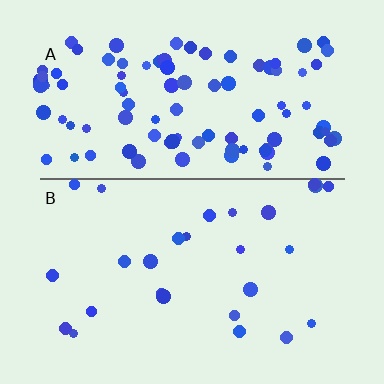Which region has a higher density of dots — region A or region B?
A (the top).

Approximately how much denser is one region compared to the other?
Approximately 3.6× — region A over region B.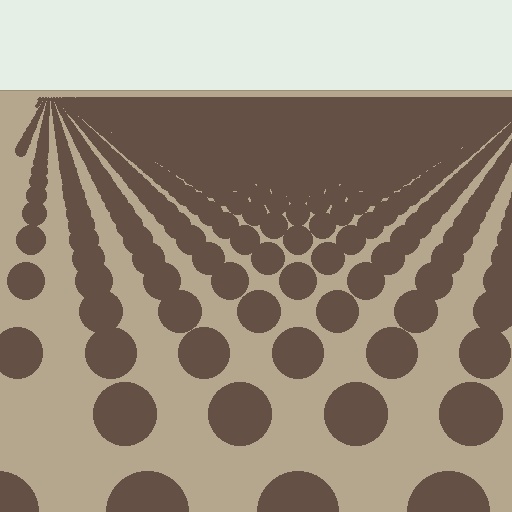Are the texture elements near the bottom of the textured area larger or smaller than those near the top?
Larger. Near the bottom, elements are closer to the viewer and appear at a bigger on-screen size.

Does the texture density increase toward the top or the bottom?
Density increases toward the top.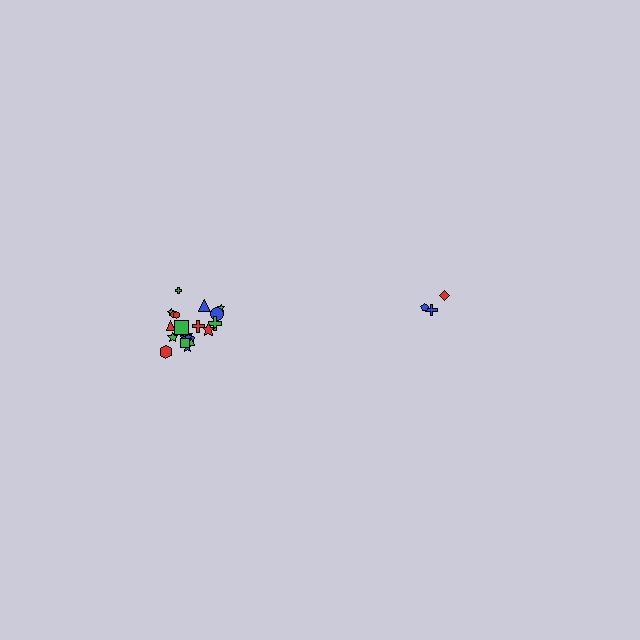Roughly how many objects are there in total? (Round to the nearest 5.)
Roughly 25 objects in total.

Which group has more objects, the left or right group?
The left group.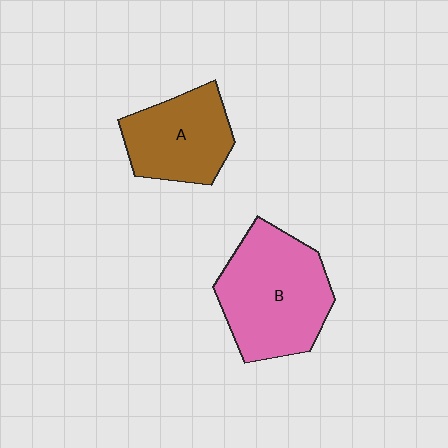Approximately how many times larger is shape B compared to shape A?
Approximately 1.4 times.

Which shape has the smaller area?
Shape A (brown).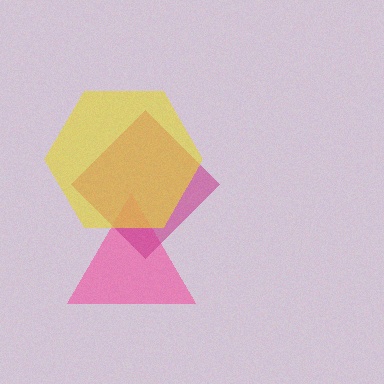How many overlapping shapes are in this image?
There are 3 overlapping shapes in the image.